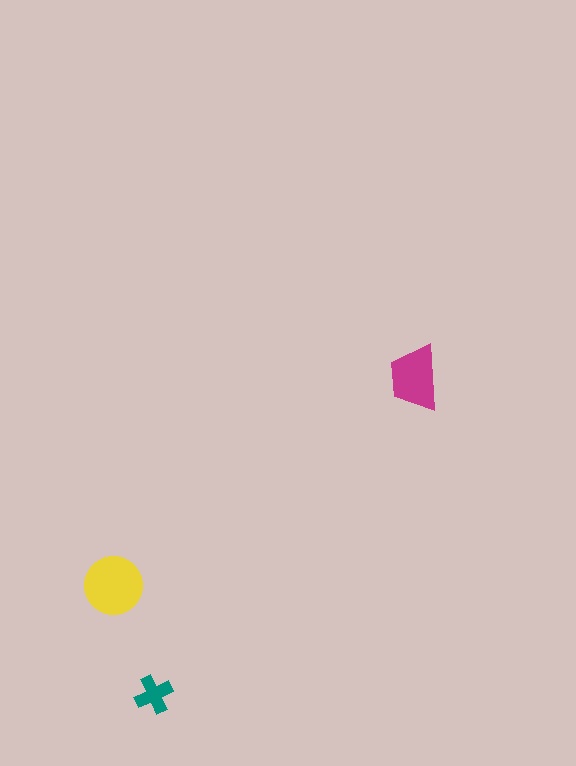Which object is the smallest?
The teal cross.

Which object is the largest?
The yellow circle.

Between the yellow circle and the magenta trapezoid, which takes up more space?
The yellow circle.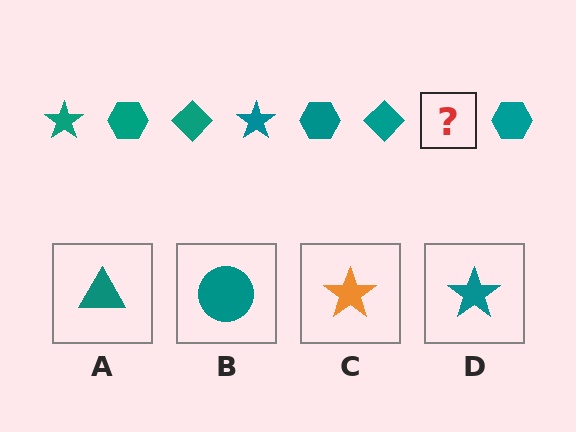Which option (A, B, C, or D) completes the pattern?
D.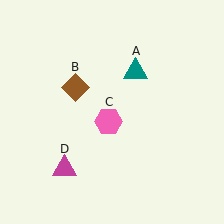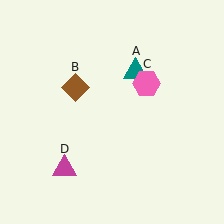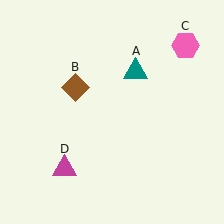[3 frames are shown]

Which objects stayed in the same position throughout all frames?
Teal triangle (object A) and brown diamond (object B) and magenta triangle (object D) remained stationary.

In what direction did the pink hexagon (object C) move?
The pink hexagon (object C) moved up and to the right.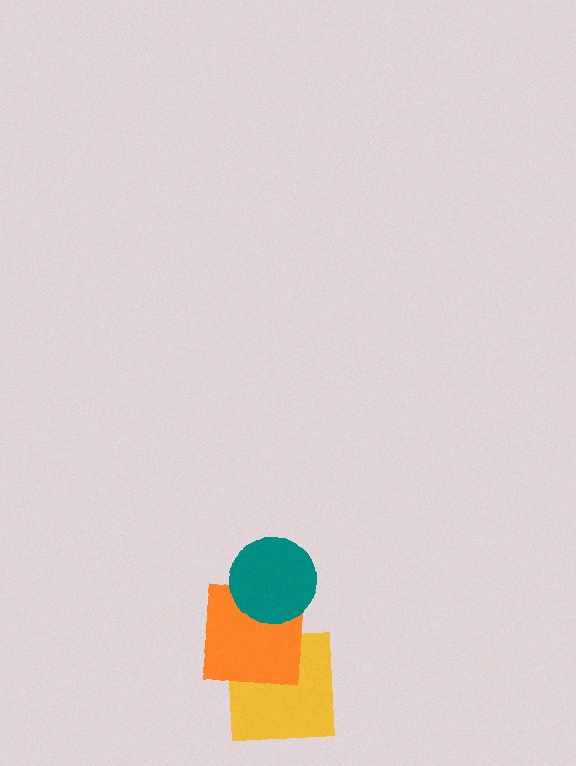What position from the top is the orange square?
The orange square is 2nd from the top.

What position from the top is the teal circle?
The teal circle is 1st from the top.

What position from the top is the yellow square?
The yellow square is 3rd from the top.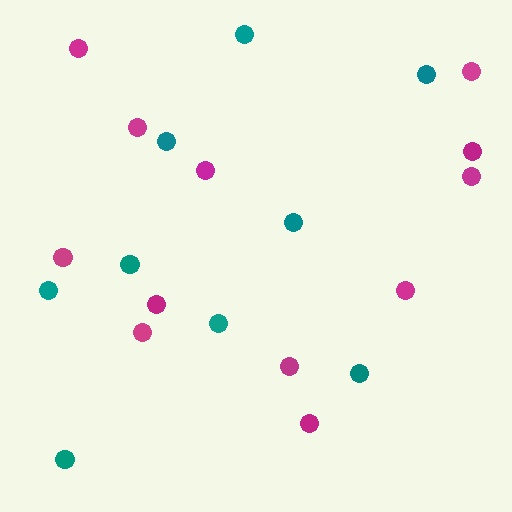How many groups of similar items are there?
There are 2 groups: one group of teal circles (9) and one group of magenta circles (12).